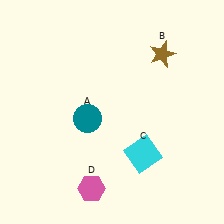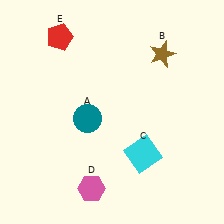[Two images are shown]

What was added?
A red pentagon (E) was added in Image 2.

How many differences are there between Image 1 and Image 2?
There is 1 difference between the two images.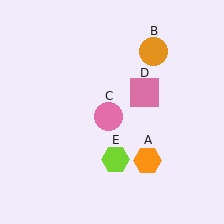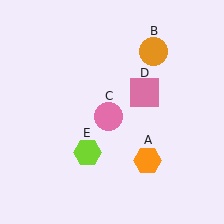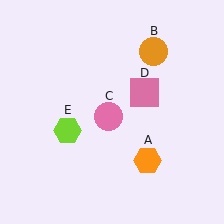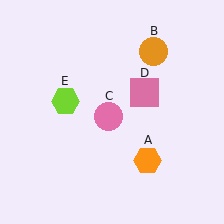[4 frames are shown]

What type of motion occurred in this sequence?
The lime hexagon (object E) rotated clockwise around the center of the scene.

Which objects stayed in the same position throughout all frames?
Orange hexagon (object A) and orange circle (object B) and pink circle (object C) and pink square (object D) remained stationary.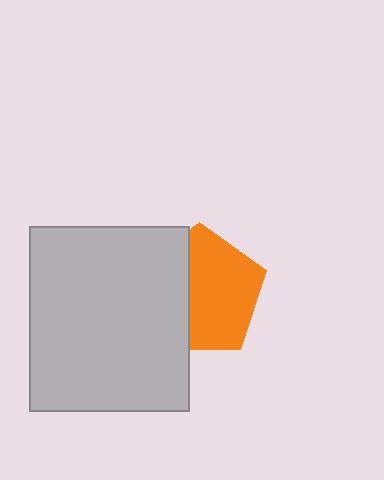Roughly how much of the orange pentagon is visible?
About half of it is visible (roughly 60%).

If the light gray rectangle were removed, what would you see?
You would see the complete orange pentagon.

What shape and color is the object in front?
The object in front is a light gray rectangle.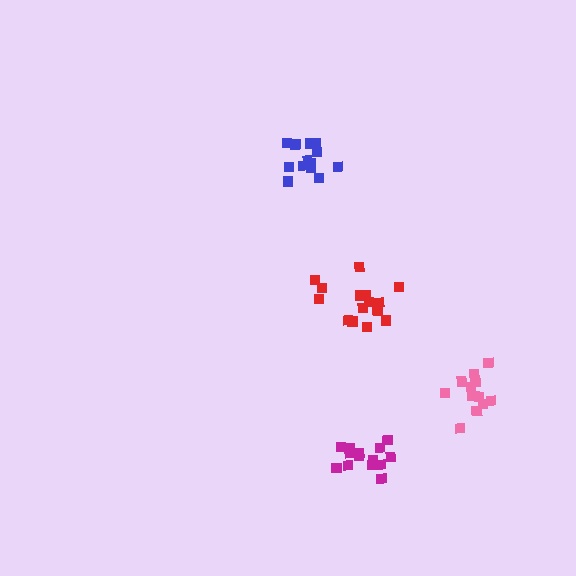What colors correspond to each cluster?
The clusters are colored: red, magenta, blue, pink.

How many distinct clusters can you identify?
There are 4 distinct clusters.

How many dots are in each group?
Group 1: 17 dots, Group 2: 14 dots, Group 3: 14 dots, Group 4: 14 dots (59 total).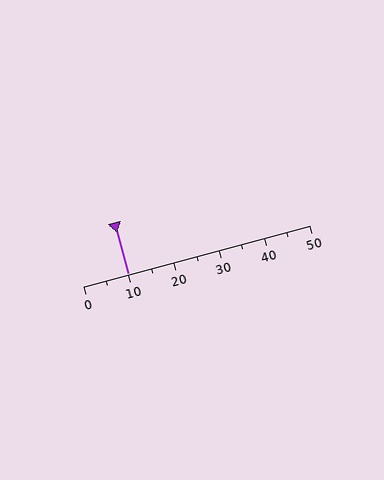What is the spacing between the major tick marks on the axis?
The major ticks are spaced 10 apart.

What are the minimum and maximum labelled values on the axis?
The axis runs from 0 to 50.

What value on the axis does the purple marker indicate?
The marker indicates approximately 10.